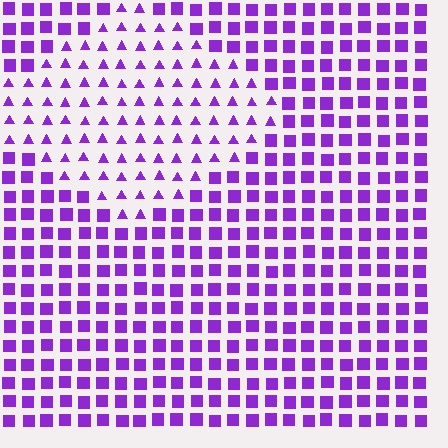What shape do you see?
I see a diamond.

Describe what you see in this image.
The image is filled with small purple elements arranged in a uniform grid. A diamond-shaped region contains triangles, while the surrounding area contains squares. The boundary is defined purely by the change in element shape.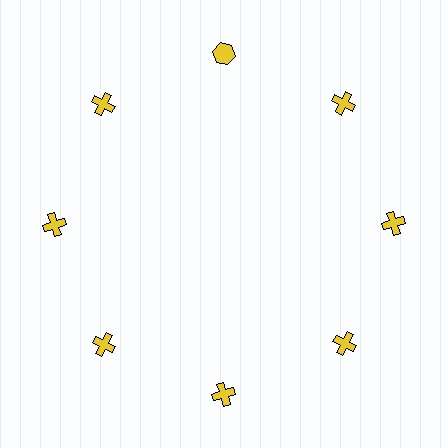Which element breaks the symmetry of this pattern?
The yellow hexagon at roughly the 12 o'clock position breaks the symmetry. All other shapes are yellow crosses.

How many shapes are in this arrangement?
There are 8 shapes arranged in a ring pattern.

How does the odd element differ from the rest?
It has a different shape: hexagon instead of cross.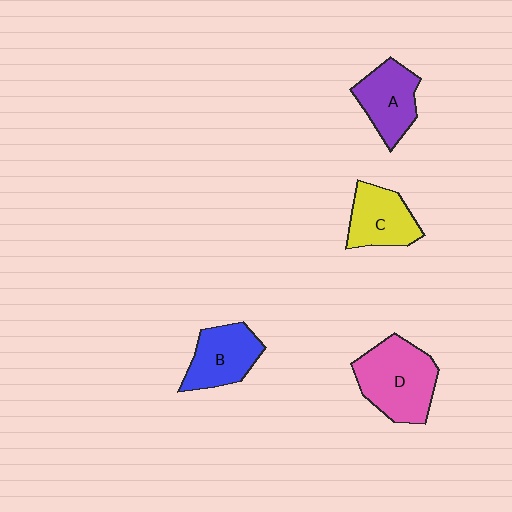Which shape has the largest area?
Shape D (pink).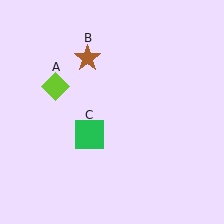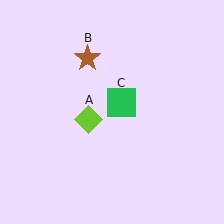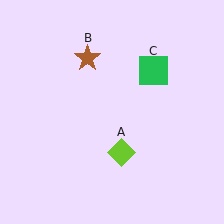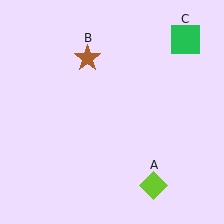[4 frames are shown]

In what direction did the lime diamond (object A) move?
The lime diamond (object A) moved down and to the right.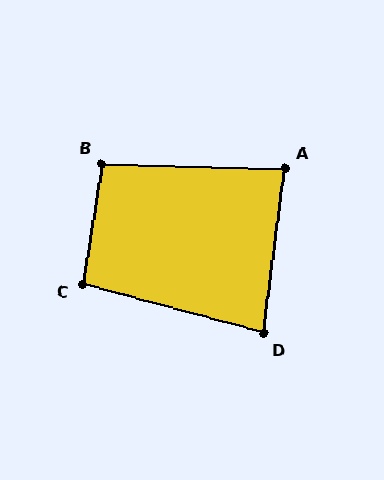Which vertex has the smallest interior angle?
D, at approximately 82 degrees.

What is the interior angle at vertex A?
Approximately 84 degrees (acute).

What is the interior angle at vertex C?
Approximately 96 degrees (obtuse).